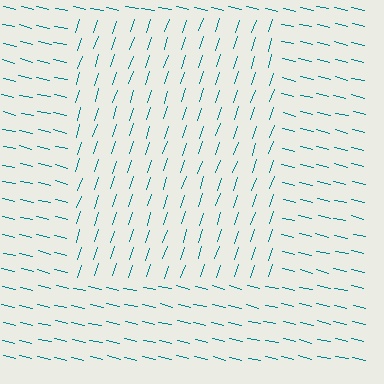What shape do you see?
I see a rectangle.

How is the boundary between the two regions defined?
The boundary is defined purely by a change in line orientation (approximately 85 degrees difference). All lines are the same color and thickness.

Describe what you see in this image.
The image is filled with small teal line segments. A rectangle region in the image has lines oriented differently from the surrounding lines, creating a visible texture boundary.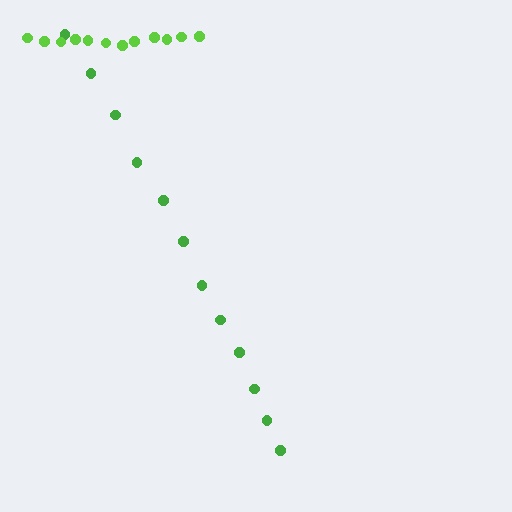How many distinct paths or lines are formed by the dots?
There are 2 distinct paths.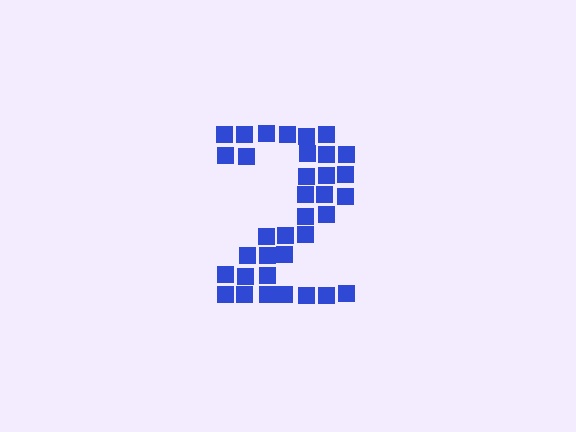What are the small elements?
The small elements are squares.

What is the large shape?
The large shape is the digit 2.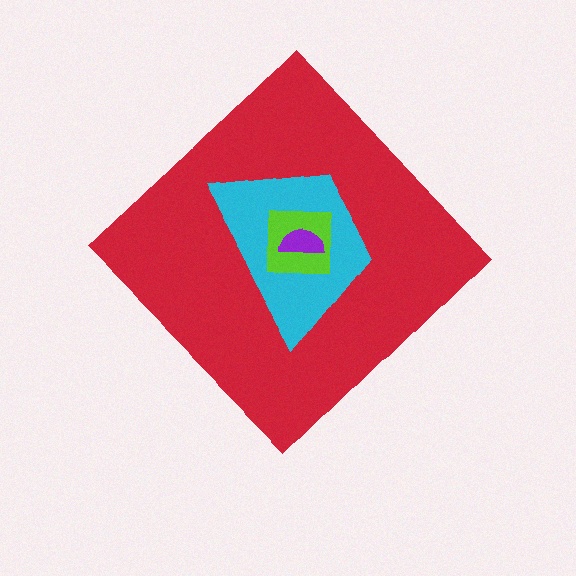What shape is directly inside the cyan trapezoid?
The lime square.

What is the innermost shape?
The purple semicircle.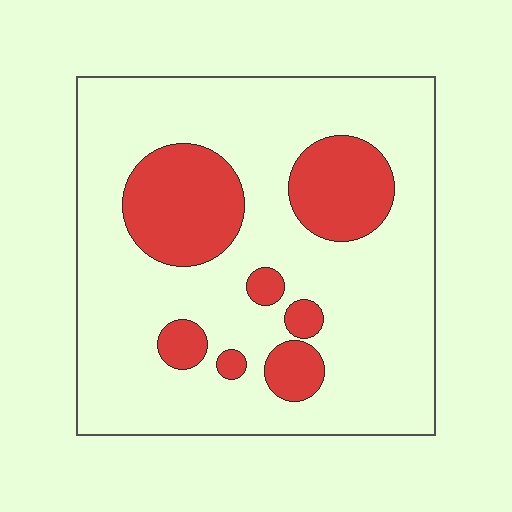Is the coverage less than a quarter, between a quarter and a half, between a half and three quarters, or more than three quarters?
Less than a quarter.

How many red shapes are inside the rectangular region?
7.